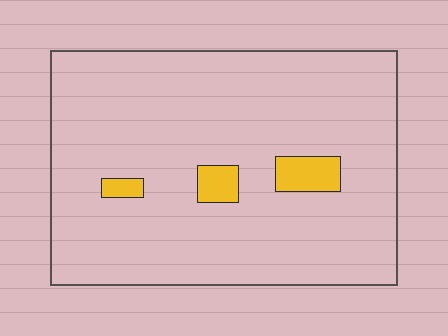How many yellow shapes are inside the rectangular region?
3.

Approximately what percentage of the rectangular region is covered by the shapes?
Approximately 5%.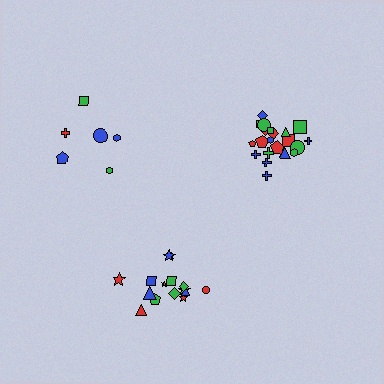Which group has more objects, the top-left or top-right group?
The top-right group.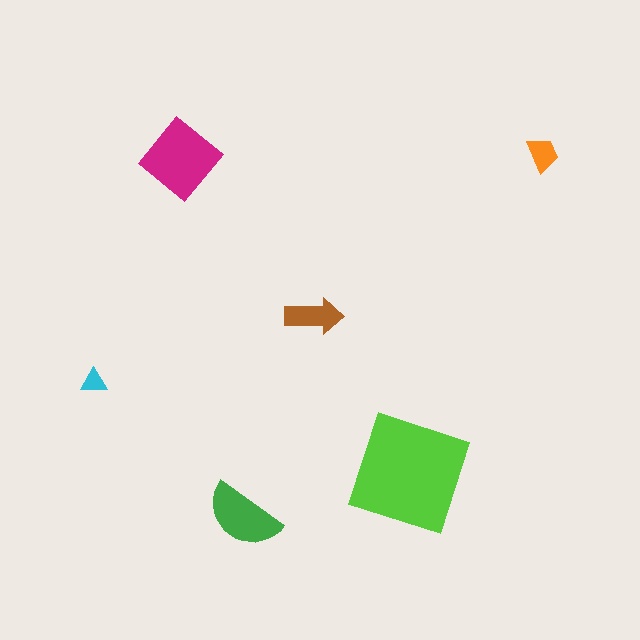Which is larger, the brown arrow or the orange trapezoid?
The brown arrow.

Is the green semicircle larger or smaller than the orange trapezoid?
Larger.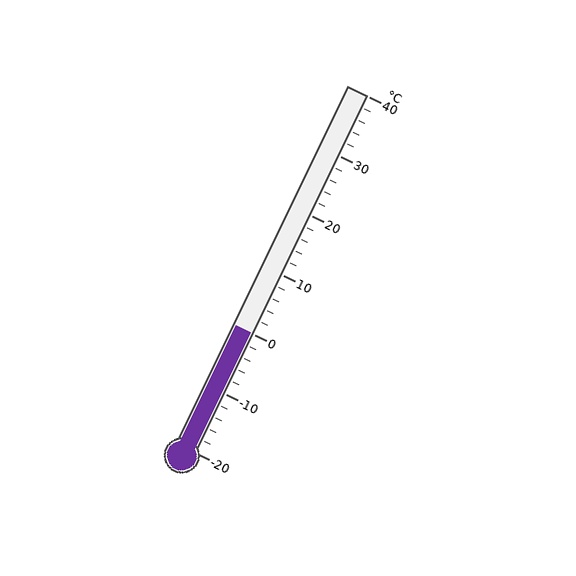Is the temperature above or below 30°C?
The temperature is below 30°C.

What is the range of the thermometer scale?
The thermometer scale ranges from -20°C to 40°C.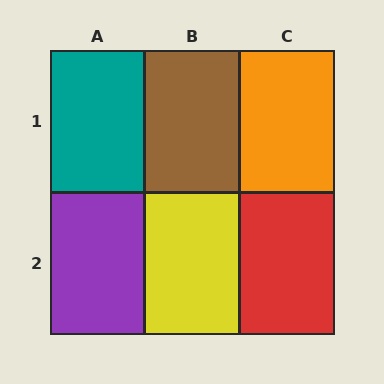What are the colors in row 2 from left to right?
Purple, yellow, red.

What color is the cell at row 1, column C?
Orange.